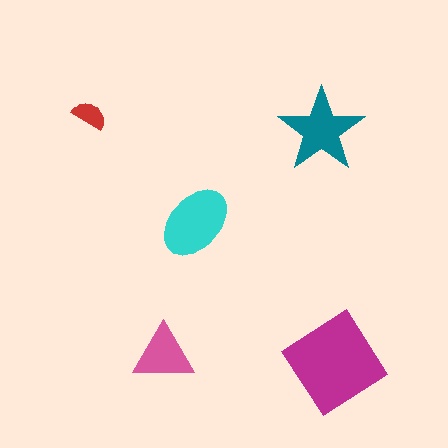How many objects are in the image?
There are 5 objects in the image.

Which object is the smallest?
The red semicircle.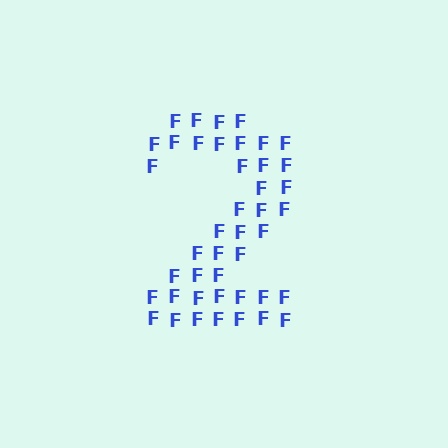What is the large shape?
The large shape is the digit 2.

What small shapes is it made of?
It is made of small letter F's.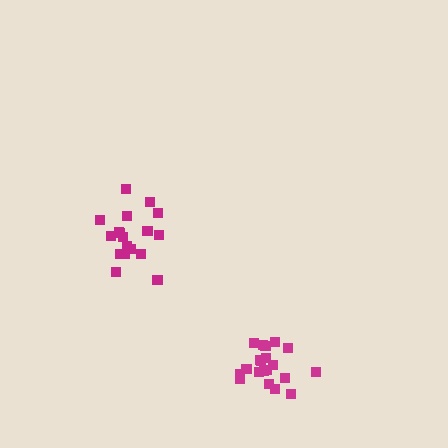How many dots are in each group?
Group 1: 20 dots, Group 2: 18 dots (38 total).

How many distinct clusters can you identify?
There are 2 distinct clusters.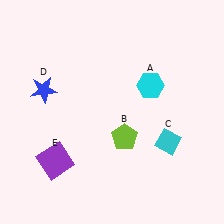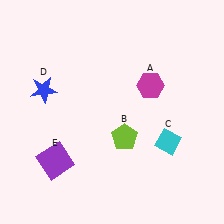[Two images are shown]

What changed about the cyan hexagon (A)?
In Image 1, A is cyan. In Image 2, it changed to magenta.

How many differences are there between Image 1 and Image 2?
There is 1 difference between the two images.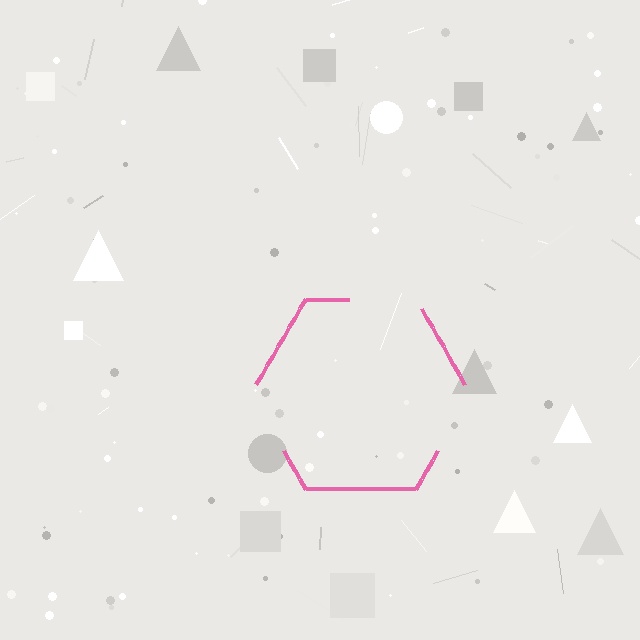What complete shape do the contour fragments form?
The contour fragments form a hexagon.